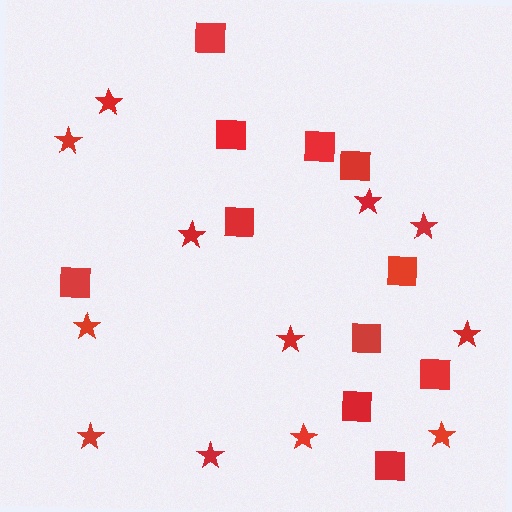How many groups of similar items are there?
There are 2 groups: one group of stars (12) and one group of squares (11).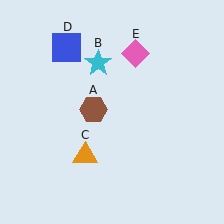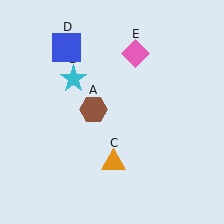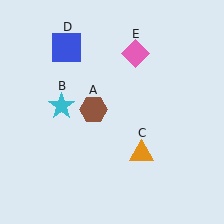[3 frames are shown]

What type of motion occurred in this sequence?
The cyan star (object B), orange triangle (object C) rotated counterclockwise around the center of the scene.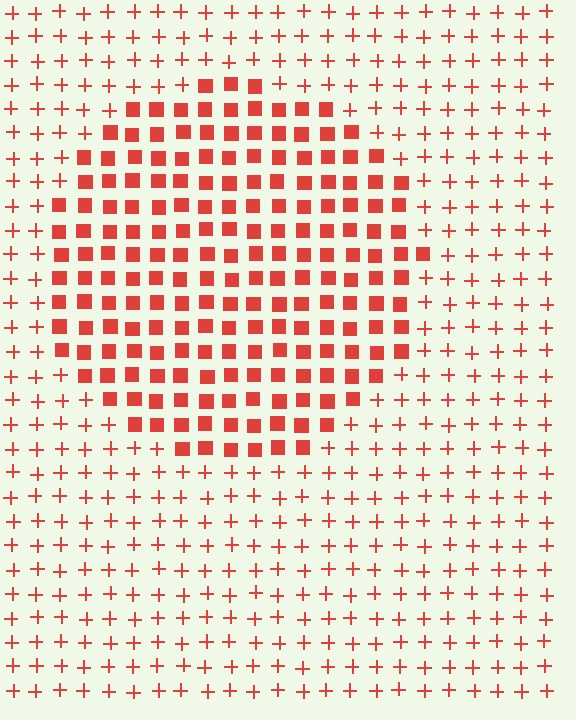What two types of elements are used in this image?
The image uses squares inside the circle region and plus signs outside it.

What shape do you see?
I see a circle.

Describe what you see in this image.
The image is filled with small red elements arranged in a uniform grid. A circle-shaped region contains squares, while the surrounding area contains plus signs. The boundary is defined purely by the change in element shape.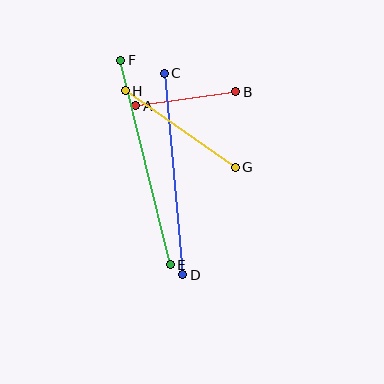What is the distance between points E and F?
The distance is approximately 210 pixels.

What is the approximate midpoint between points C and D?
The midpoint is at approximately (174, 174) pixels.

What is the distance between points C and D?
The distance is approximately 202 pixels.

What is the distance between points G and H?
The distance is approximately 134 pixels.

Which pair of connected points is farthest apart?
Points E and F are farthest apart.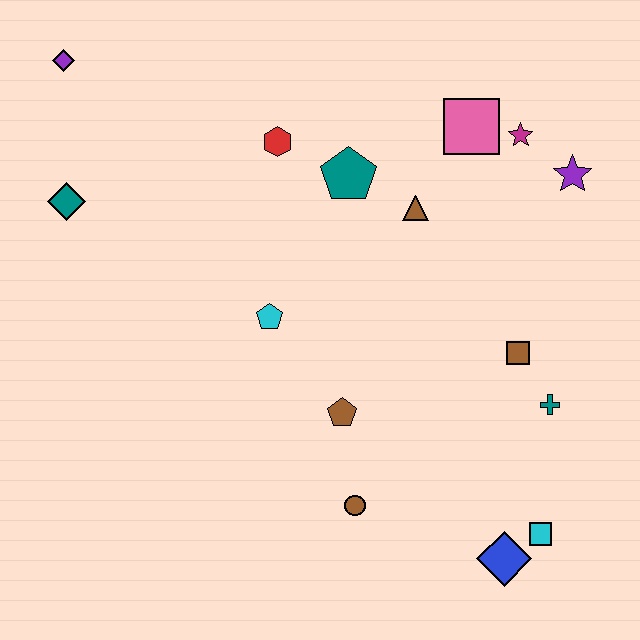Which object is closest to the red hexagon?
The teal pentagon is closest to the red hexagon.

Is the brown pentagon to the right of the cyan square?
No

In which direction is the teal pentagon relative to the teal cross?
The teal pentagon is above the teal cross.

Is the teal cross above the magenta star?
No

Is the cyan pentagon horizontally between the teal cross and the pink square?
No